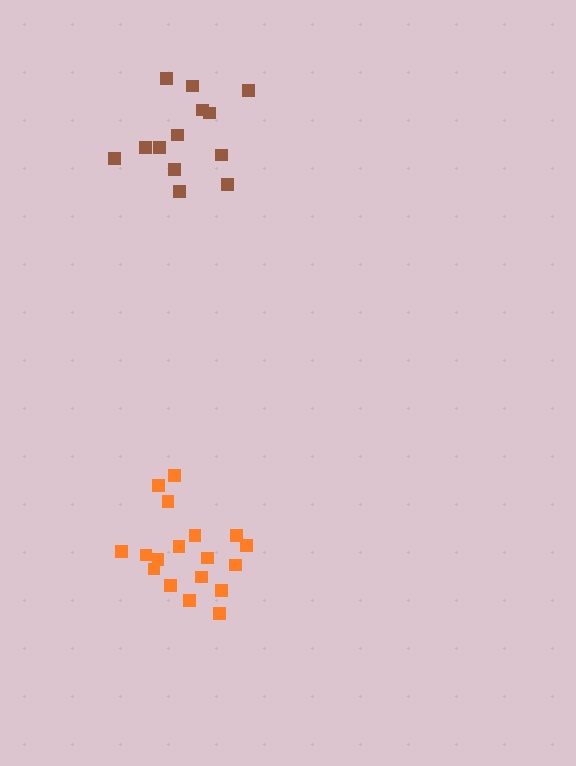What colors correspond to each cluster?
The clusters are colored: orange, brown.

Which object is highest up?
The brown cluster is topmost.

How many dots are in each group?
Group 1: 18 dots, Group 2: 13 dots (31 total).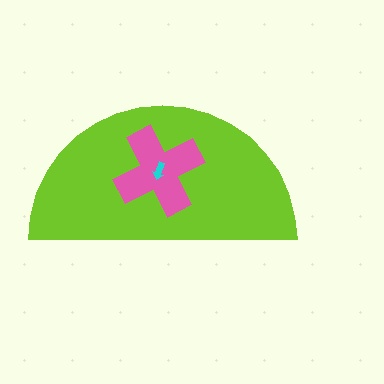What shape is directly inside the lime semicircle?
The pink cross.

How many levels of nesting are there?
3.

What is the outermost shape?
The lime semicircle.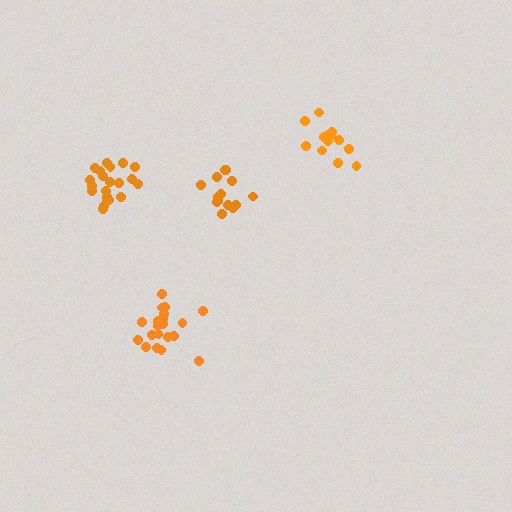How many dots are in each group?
Group 1: 20 dots, Group 2: 15 dots, Group 3: 21 dots, Group 4: 15 dots (71 total).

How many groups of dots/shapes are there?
There are 4 groups.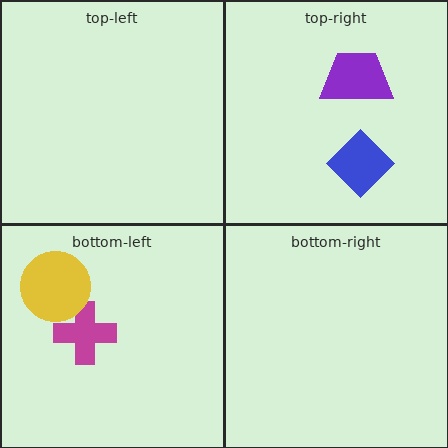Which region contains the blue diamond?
The top-right region.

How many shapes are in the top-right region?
2.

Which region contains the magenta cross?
The bottom-left region.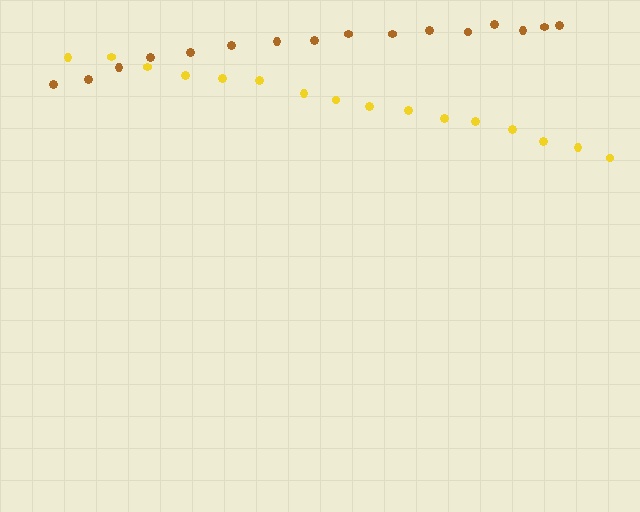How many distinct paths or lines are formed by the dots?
There are 2 distinct paths.